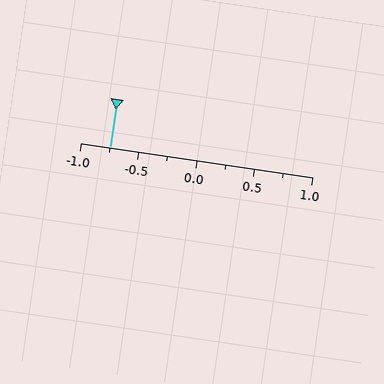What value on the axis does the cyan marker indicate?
The marker indicates approximately -0.75.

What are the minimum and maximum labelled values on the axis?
The axis runs from -1.0 to 1.0.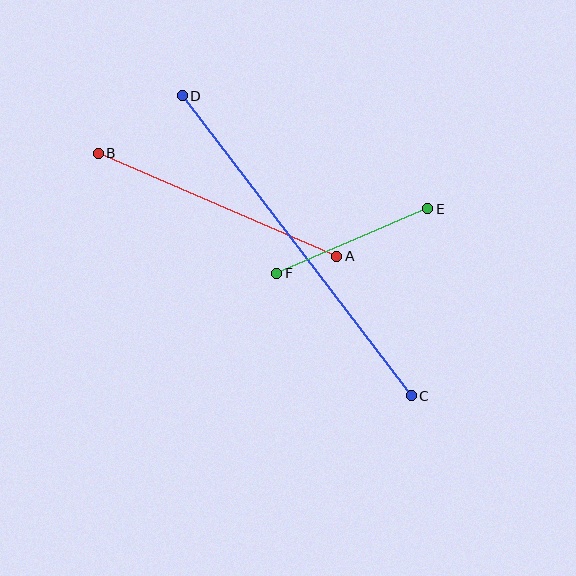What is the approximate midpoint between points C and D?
The midpoint is at approximately (297, 246) pixels.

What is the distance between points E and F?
The distance is approximately 164 pixels.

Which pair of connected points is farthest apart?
Points C and D are farthest apart.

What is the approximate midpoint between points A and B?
The midpoint is at approximately (217, 205) pixels.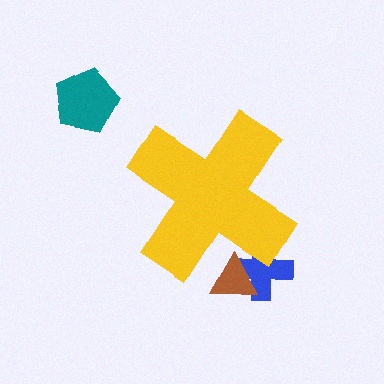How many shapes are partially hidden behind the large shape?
2 shapes are partially hidden.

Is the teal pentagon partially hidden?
No, the teal pentagon is fully visible.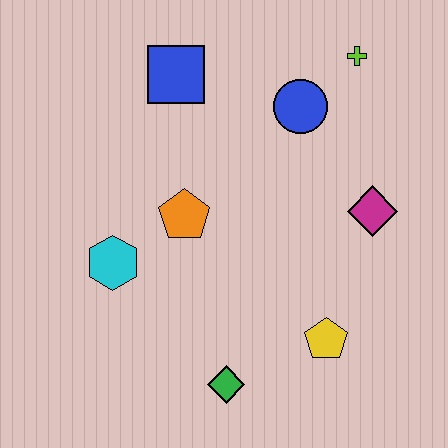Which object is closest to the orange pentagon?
The cyan hexagon is closest to the orange pentagon.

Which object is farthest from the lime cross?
The green diamond is farthest from the lime cross.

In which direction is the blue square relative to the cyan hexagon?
The blue square is above the cyan hexagon.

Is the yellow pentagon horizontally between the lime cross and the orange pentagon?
Yes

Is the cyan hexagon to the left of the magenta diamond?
Yes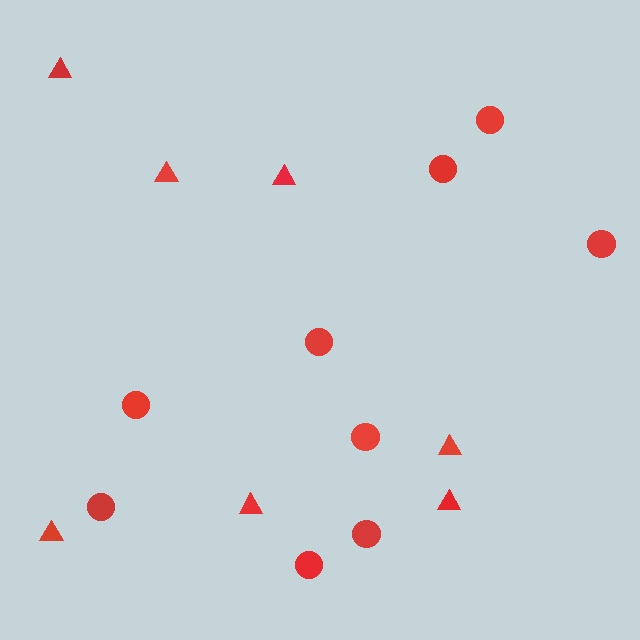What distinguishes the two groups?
There are 2 groups: one group of circles (9) and one group of triangles (7).